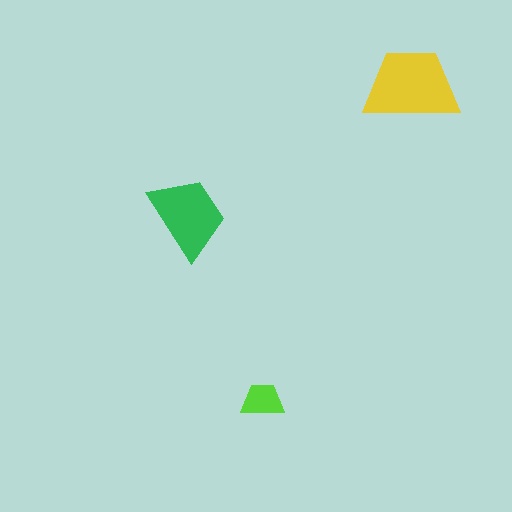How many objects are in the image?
There are 3 objects in the image.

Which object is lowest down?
The lime trapezoid is bottommost.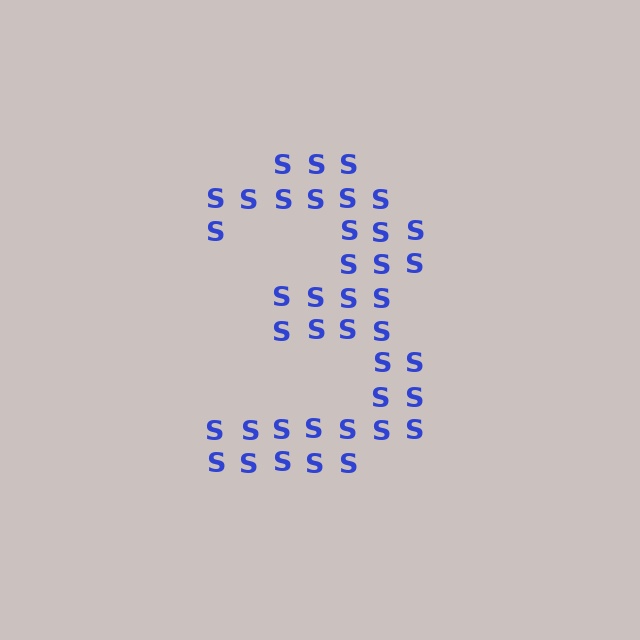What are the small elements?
The small elements are letter S's.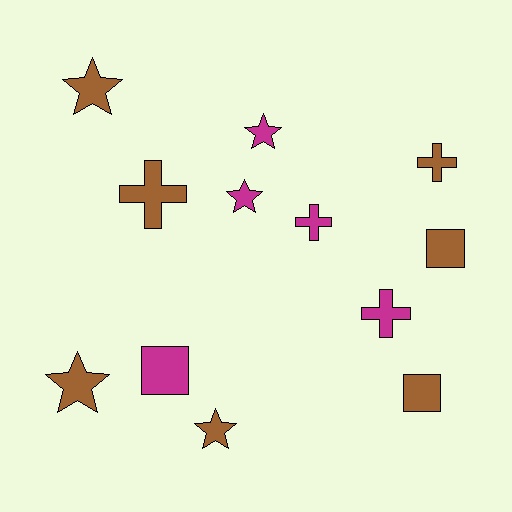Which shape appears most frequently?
Star, with 5 objects.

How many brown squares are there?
There are 2 brown squares.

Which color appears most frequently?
Brown, with 7 objects.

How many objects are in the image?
There are 12 objects.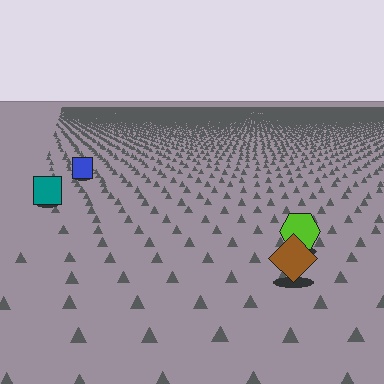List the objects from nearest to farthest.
From nearest to farthest: the brown diamond, the lime hexagon, the teal square, the blue square.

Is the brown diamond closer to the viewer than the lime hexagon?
Yes. The brown diamond is closer — you can tell from the texture gradient: the ground texture is coarser near it.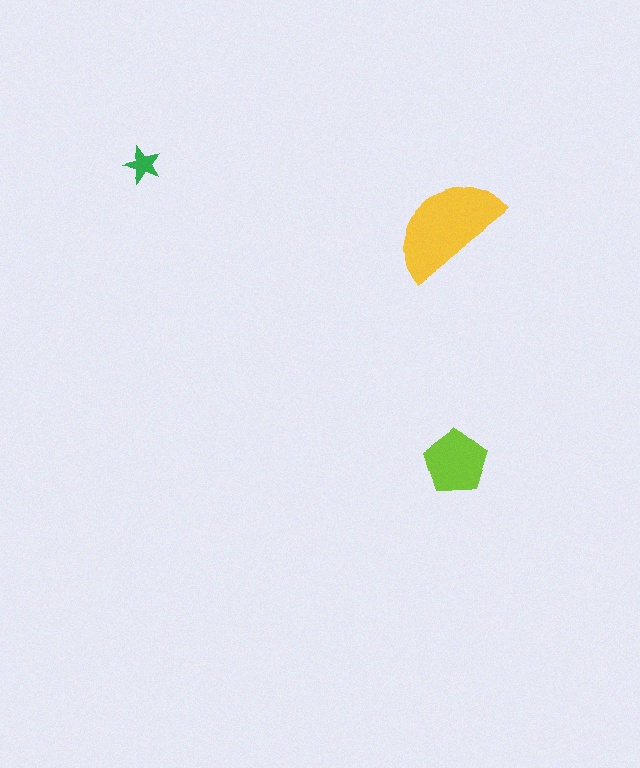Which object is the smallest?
The green star.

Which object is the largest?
The yellow semicircle.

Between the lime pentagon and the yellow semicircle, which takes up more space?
The yellow semicircle.